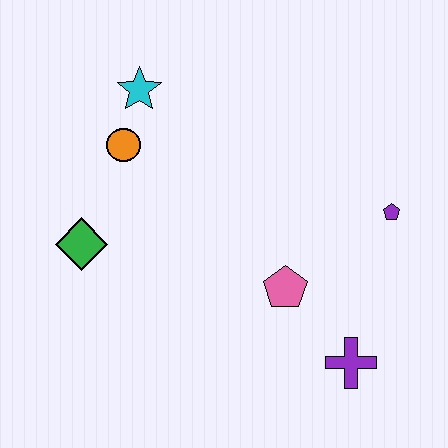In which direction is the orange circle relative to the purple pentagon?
The orange circle is to the left of the purple pentagon.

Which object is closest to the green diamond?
The orange circle is closest to the green diamond.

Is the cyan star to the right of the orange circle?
Yes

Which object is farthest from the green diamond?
The purple pentagon is farthest from the green diamond.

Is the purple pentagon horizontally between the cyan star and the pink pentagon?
No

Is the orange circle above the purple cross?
Yes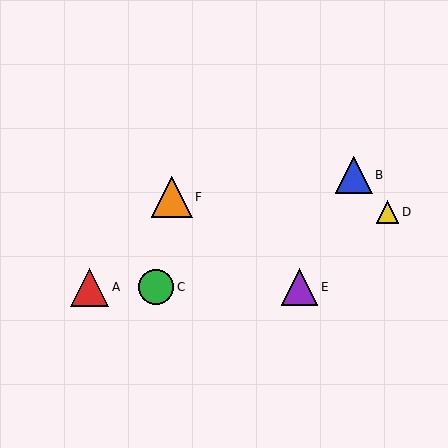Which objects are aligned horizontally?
Objects A, C, E are aligned horizontally.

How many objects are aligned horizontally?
3 objects (A, C, E) are aligned horizontally.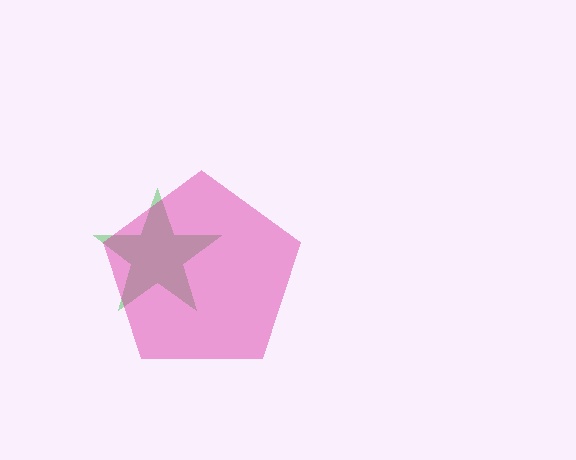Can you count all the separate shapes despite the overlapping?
Yes, there are 2 separate shapes.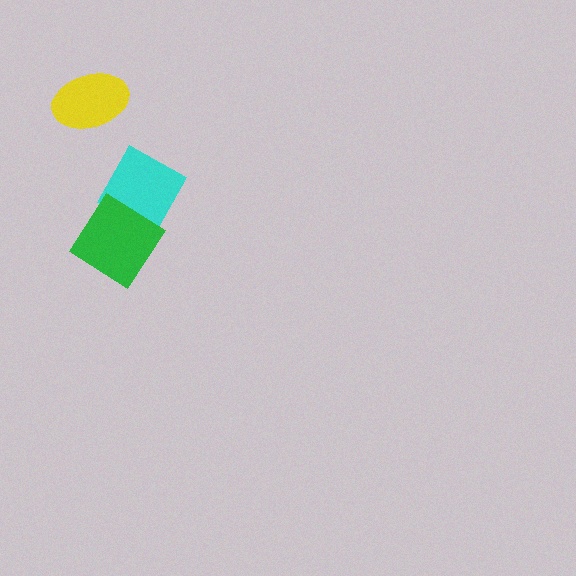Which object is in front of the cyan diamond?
The green diamond is in front of the cyan diamond.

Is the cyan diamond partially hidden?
Yes, it is partially covered by another shape.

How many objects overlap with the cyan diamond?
1 object overlaps with the cyan diamond.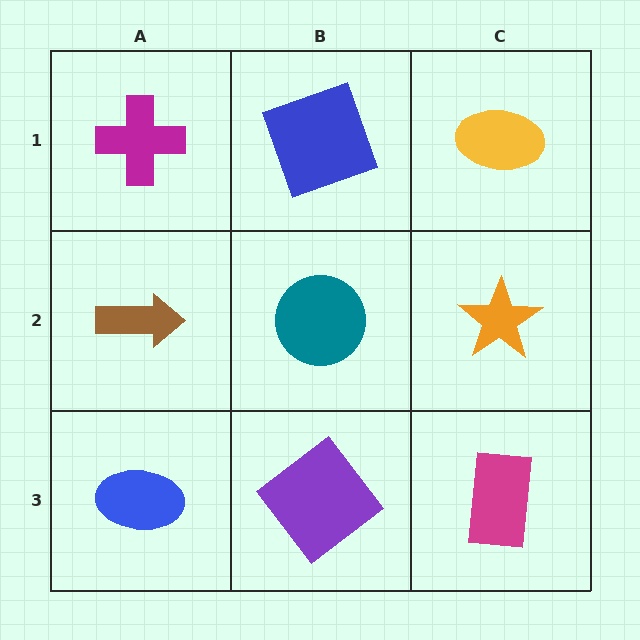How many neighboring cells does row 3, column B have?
3.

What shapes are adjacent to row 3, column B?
A teal circle (row 2, column B), a blue ellipse (row 3, column A), a magenta rectangle (row 3, column C).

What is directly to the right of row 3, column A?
A purple diamond.